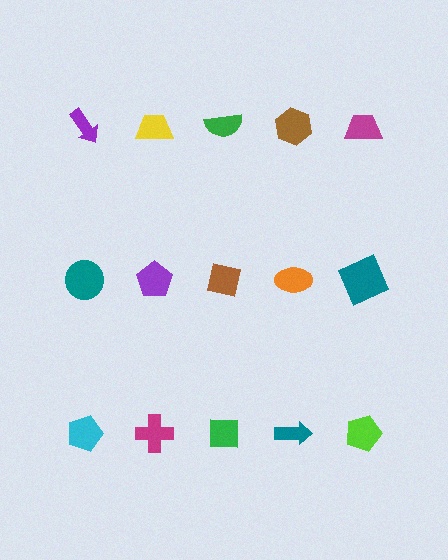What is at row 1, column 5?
A magenta trapezoid.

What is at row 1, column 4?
A brown hexagon.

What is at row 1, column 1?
A purple arrow.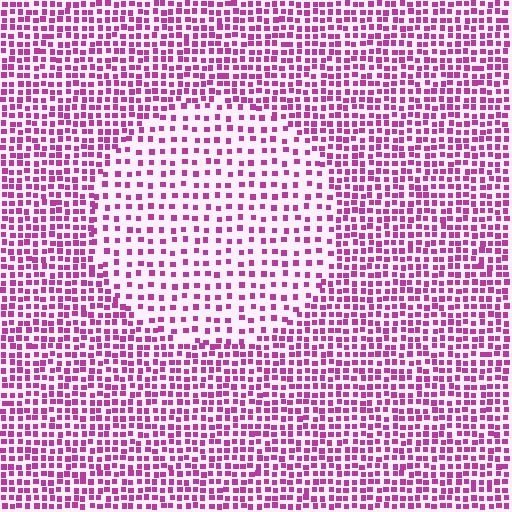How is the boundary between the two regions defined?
The boundary is defined by a change in element density (approximately 2.0x ratio). All elements are the same color, size, and shape.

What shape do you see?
I see a circle.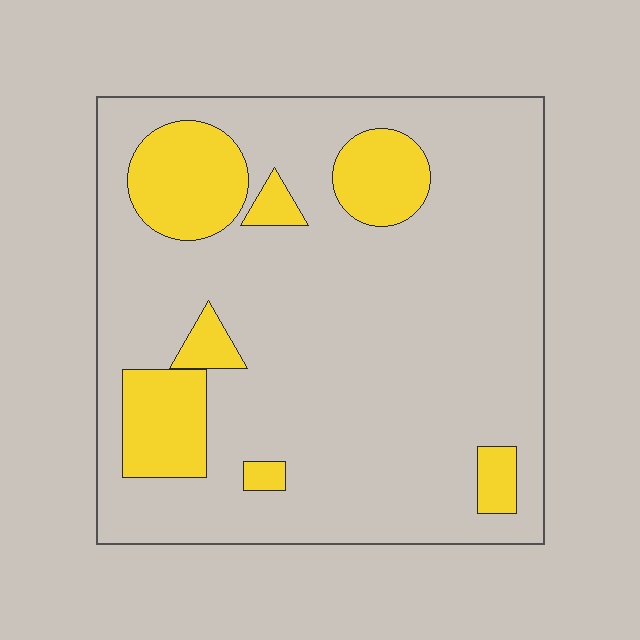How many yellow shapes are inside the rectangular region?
7.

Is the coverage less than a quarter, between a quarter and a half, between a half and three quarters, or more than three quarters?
Less than a quarter.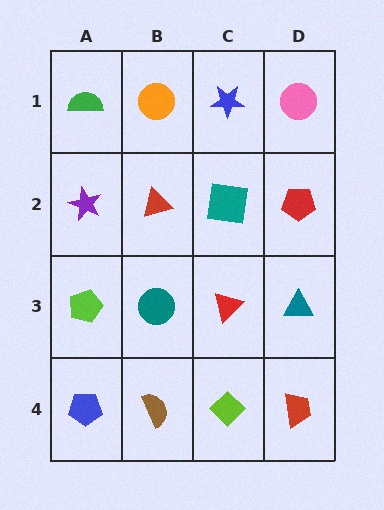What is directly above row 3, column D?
A red pentagon.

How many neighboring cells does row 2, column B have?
4.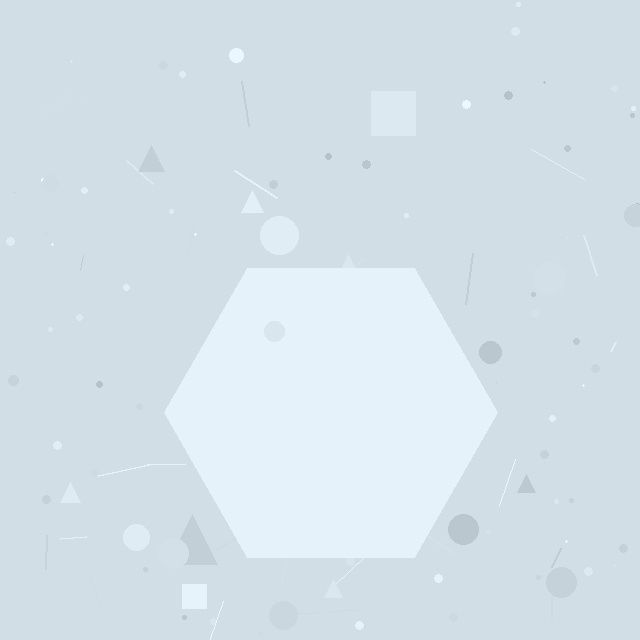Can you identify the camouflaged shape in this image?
The camouflaged shape is a hexagon.